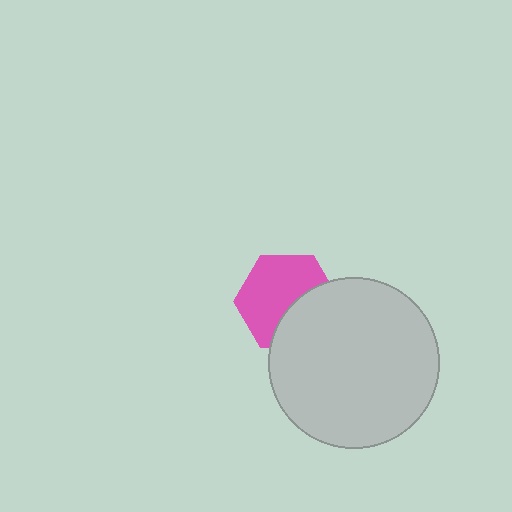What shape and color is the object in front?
The object in front is a light gray circle.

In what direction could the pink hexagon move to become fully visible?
The pink hexagon could move toward the upper-left. That would shift it out from behind the light gray circle entirely.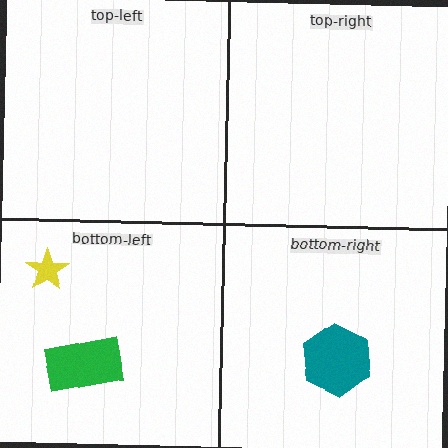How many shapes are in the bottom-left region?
2.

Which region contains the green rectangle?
The bottom-left region.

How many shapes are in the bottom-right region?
1.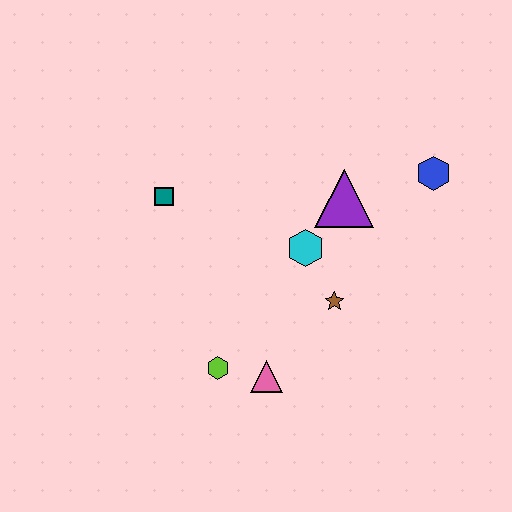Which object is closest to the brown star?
The cyan hexagon is closest to the brown star.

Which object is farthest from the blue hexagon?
The lime hexagon is farthest from the blue hexagon.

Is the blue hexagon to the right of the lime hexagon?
Yes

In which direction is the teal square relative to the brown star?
The teal square is to the left of the brown star.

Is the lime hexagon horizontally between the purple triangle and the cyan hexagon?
No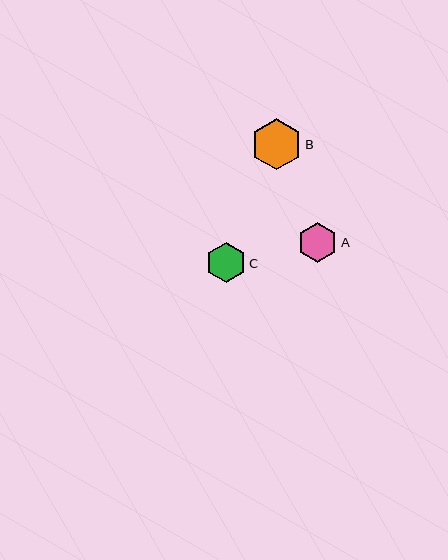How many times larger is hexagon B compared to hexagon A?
Hexagon B is approximately 1.3 times the size of hexagon A.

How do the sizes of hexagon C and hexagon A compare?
Hexagon C and hexagon A are approximately the same size.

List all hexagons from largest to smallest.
From largest to smallest: B, C, A.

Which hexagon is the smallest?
Hexagon A is the smallest with a size of approximately 40 pixels.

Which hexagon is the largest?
Hexagon B is the largest with a size of approximately 51 pixels.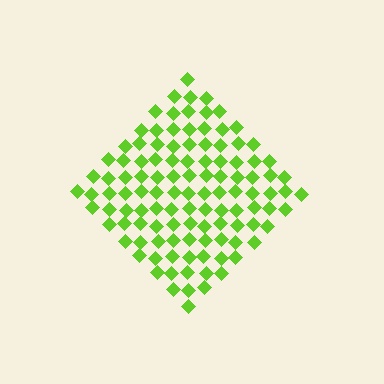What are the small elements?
The small elements are diamonds.